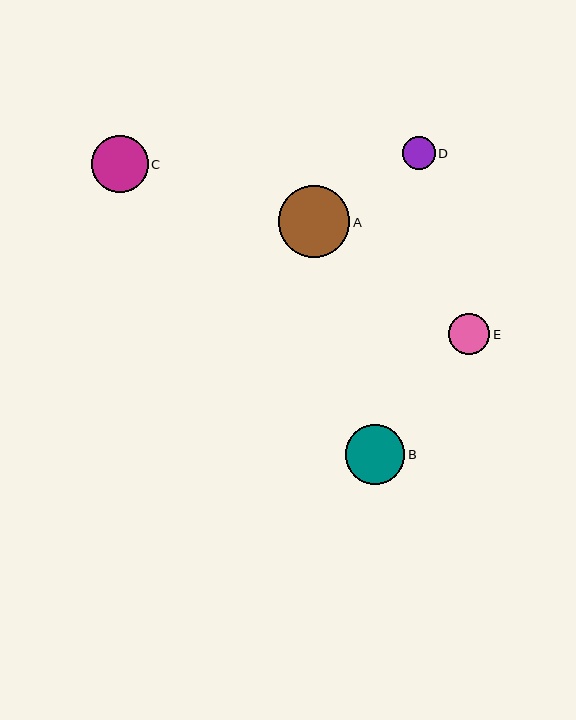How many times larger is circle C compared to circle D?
Circle C is approximately 1.7 times the size of circle D.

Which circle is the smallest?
Circle D is the smallest with a size of approximately 33 pixels.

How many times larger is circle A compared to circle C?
Circle A is approximately 1.2 times the size of circle C.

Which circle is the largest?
Circle A is the largest with a size of approximately 72 pixels.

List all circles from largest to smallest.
From largest to smallest: A, B, C, E, D.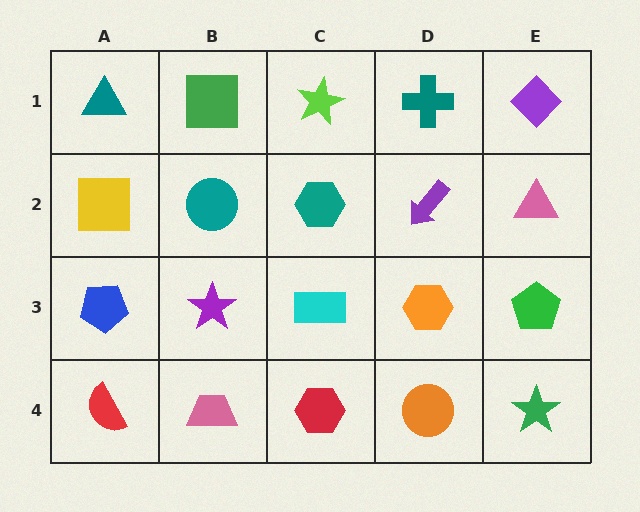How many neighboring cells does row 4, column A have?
2.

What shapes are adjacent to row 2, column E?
A purple diamond (row 1, column E), a green pentagon (row 3, column E), a purple arrow (row 2, column D).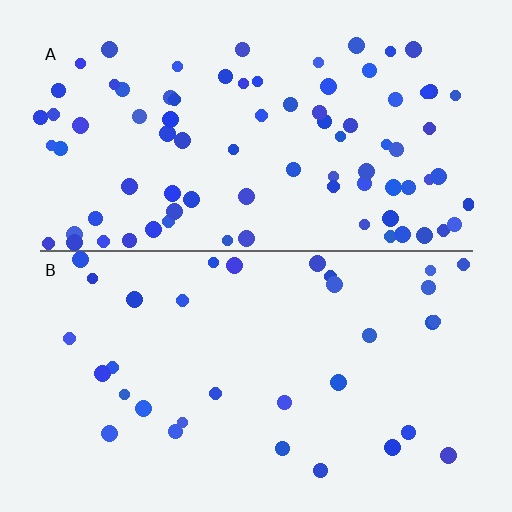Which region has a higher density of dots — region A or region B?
A (the top).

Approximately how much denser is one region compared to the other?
Approximately 2.5× — region A over region B.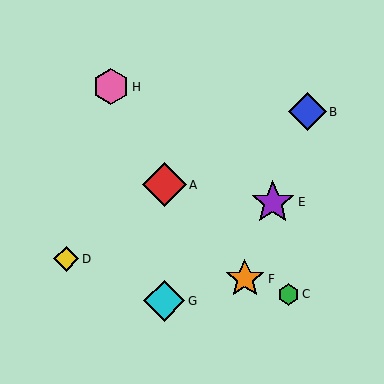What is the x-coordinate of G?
Object G is at x≈164.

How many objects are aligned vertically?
2 objects (A, G) are aligned vertically.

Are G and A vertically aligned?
Yes, both are at x≈164.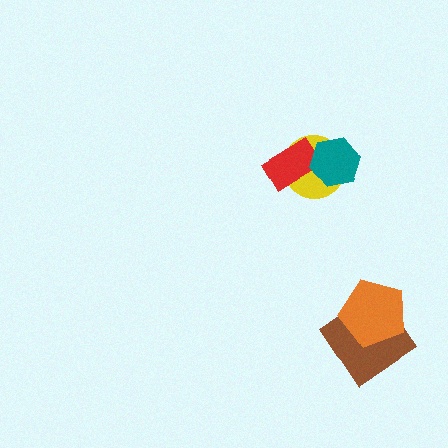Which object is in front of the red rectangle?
The teal hexagon is in front of the red rectangle.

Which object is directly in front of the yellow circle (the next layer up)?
The red rectangle is directly in front of the yellow circle.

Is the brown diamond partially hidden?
Yes, it is partially covered by another shape.